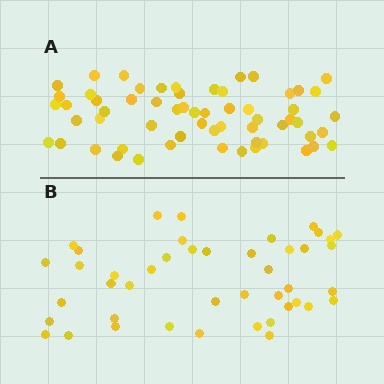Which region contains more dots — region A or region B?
Region A (the top region) has more dots.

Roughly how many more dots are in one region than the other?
Region A has approximately 15 more dots than region B.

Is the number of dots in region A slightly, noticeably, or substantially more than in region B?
Region A has noticeably more, but not dramatically so. The ratio is roughly 1.4 to 1.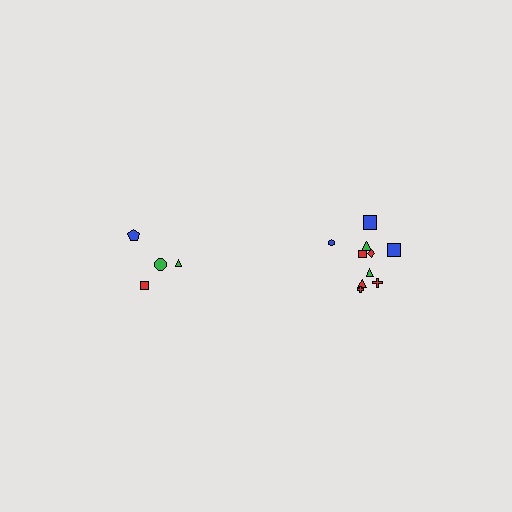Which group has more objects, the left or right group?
The right group.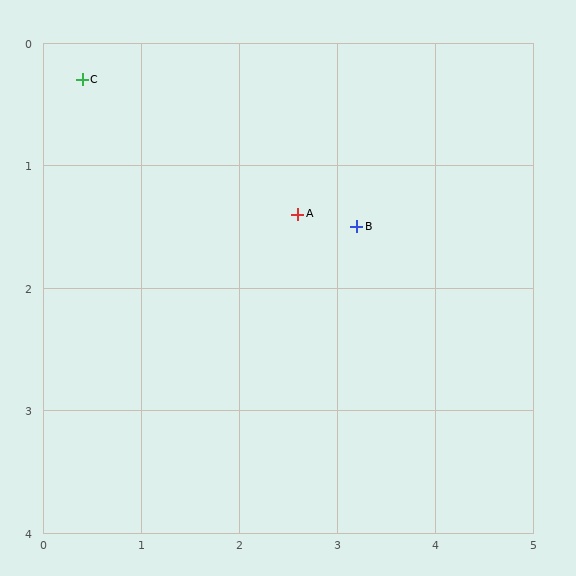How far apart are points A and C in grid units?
Points A and C are about 2.5 grid units apart.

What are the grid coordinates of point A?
Point A is at approximately (2.6, 1.4).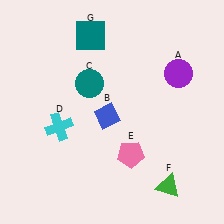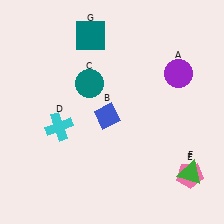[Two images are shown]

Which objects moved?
The objects that moved are: the pink pentagon (E), the green triangle (F).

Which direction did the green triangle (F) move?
The green triangle (F) moved right.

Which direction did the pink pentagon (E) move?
The pink pentagon (E) moved right.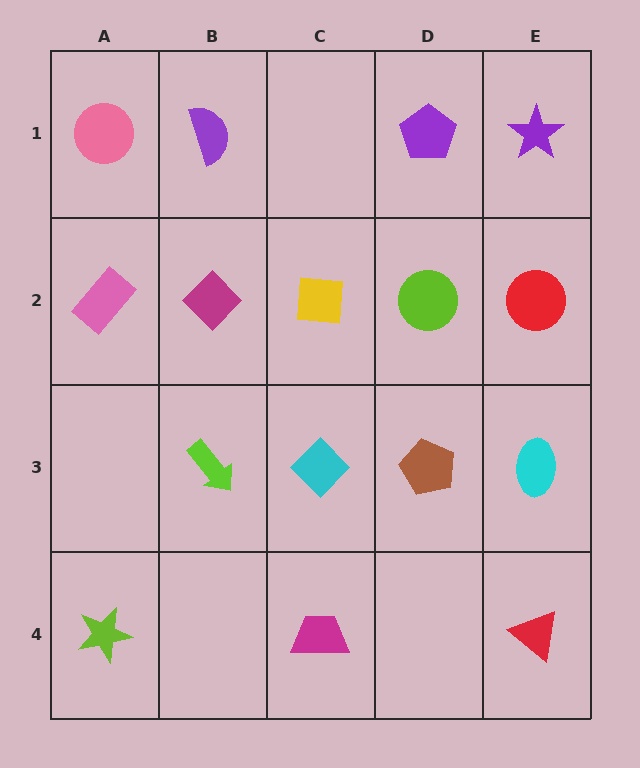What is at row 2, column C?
A yellow square.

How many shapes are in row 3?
4 shapes.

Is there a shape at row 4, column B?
No, that cell is empty.